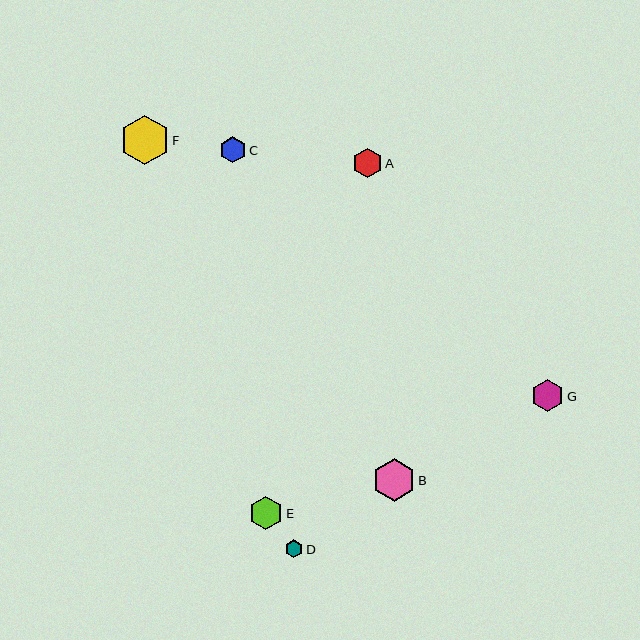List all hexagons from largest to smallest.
From largest to smallest: F, B, E, G, A, C, D.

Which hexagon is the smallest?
Hexagon D is the smallest with a size of approximately 18 pixels.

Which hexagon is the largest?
Hexagon F is the largest with a size of approximately 50 pixels.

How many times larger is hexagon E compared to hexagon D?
Hexagon E is approximately 1.9 times the size of hexagon D.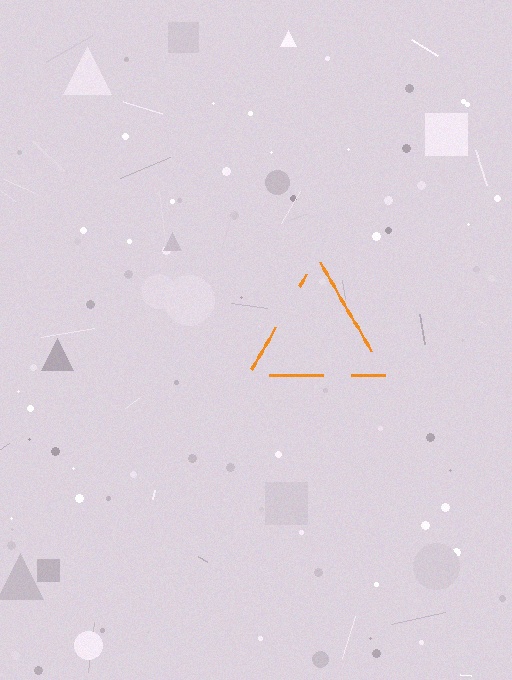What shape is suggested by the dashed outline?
The dashed outline suggests a triangle.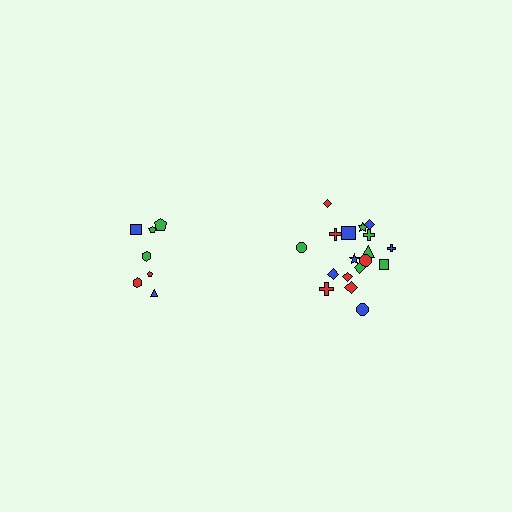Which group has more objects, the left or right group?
The right group.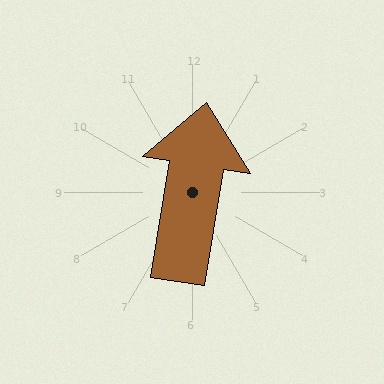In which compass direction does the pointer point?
North.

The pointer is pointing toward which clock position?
Roughly 12 o'clock.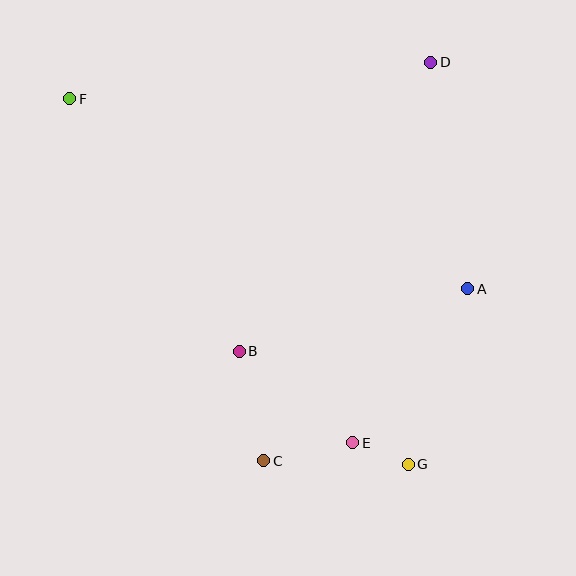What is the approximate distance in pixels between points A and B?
The distance between A and B is approximately 237 pixels.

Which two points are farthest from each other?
Points F and G are farthest from each other.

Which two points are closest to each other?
Points E and G are closest to each other.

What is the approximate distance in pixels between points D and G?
The distance between D and G is approximately 403 pixels.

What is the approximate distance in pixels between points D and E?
The distance between D and E is approximately 388 pixels.